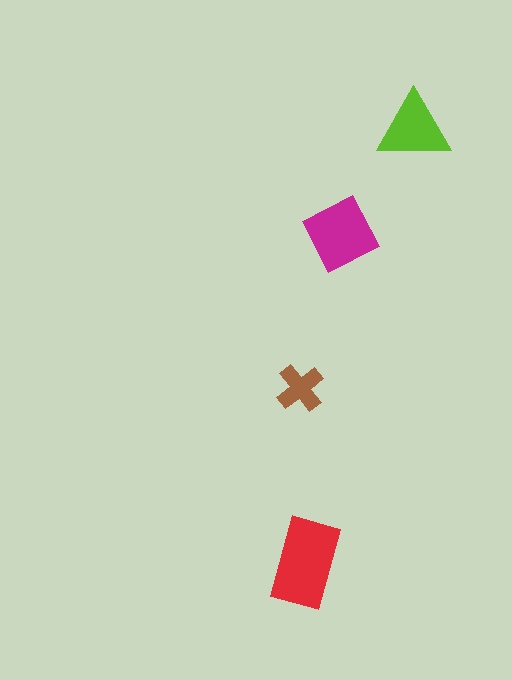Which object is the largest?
The red rectangle.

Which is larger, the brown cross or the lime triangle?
The lime triangle.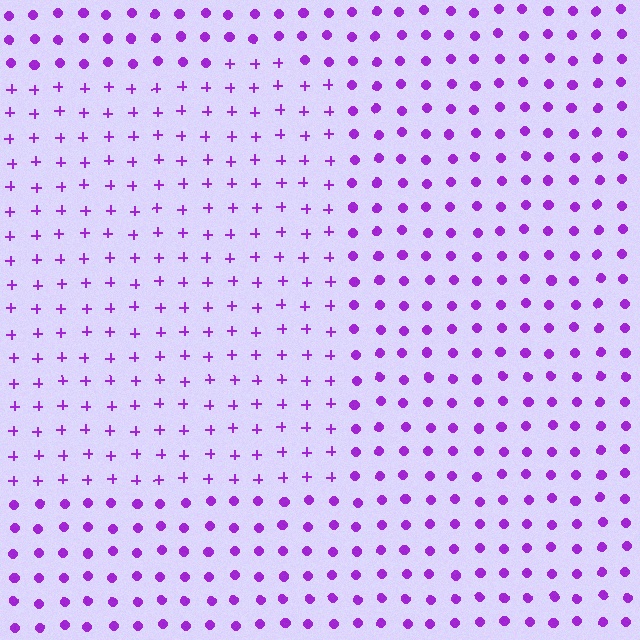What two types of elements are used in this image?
The image uses plus signs inside the rectangle region and circles outside it.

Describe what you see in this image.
The image is filled with small purple elements arranged in a uniform grid. A rectangle-shaped region contains plus signs, while the surrounding area contains circles. The boundary is defined purely by the change in element shape.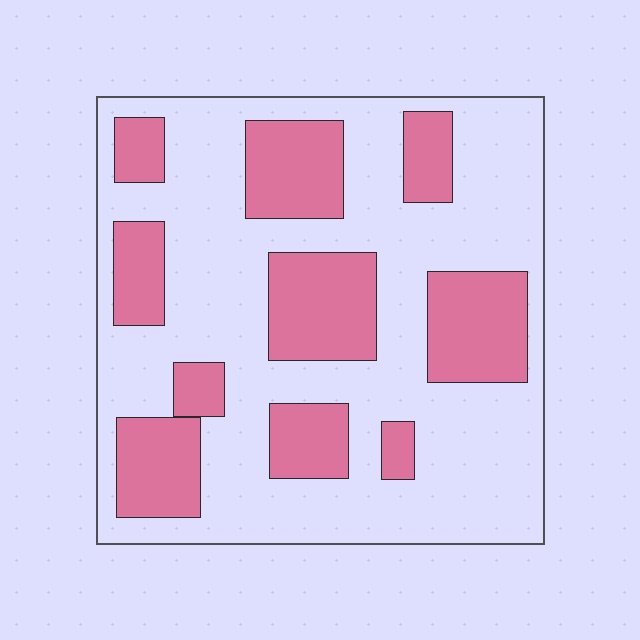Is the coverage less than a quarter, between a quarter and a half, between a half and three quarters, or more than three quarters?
Between a quarter and a half.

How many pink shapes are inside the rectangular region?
10.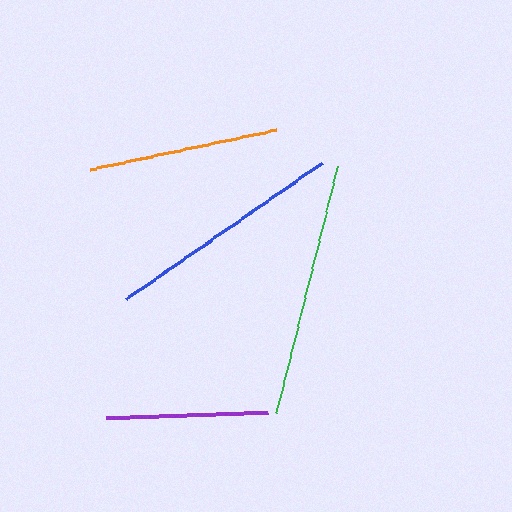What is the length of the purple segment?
The purple segment is approximately 162 pixels long.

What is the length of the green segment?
The green segment is approximately 255 pixels long.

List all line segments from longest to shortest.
From longest to shortest: green, blue, orange, purple.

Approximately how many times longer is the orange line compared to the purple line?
The orange line is approximately 1.2 times the length of the purple line.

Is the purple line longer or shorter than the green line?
The green line is longer than the purple line.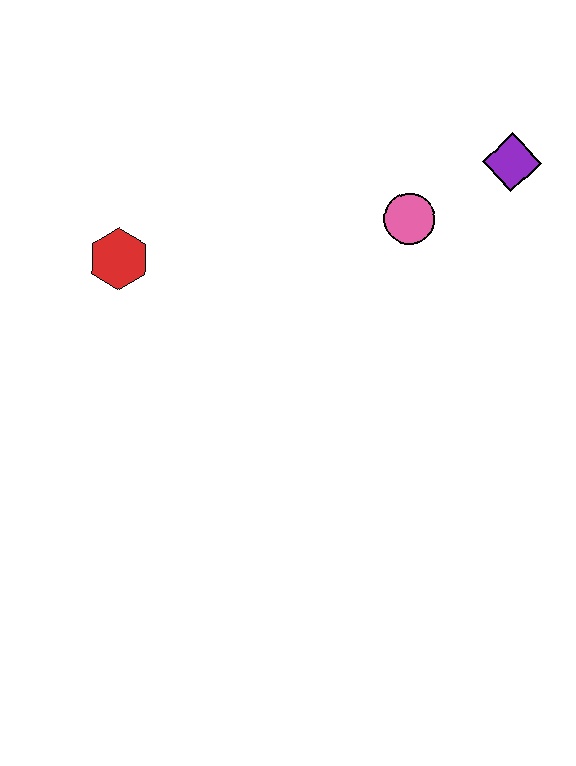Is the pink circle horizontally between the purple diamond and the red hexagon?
Yes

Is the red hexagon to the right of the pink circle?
No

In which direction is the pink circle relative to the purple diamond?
The pink circle is to the left of the purple diamond.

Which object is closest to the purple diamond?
The pink circle is closest to the purple diamond.